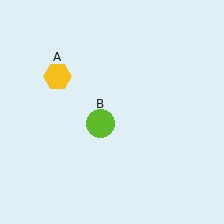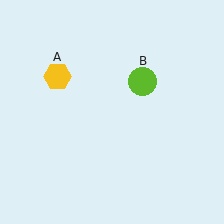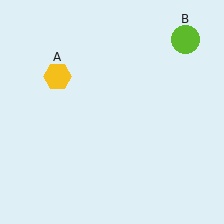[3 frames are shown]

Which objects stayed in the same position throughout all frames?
Yellow hexagon (object A) remained stationary.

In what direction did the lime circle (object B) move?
The lime circle (object B) moved up and to the right.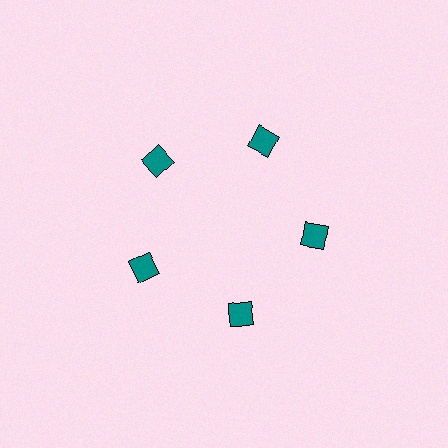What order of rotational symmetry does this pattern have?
This pattern has 5-fold rotational symmetry.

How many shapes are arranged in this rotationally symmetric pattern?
There are 5 shapes, arranged in 5 groups of 1.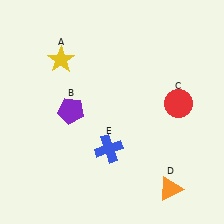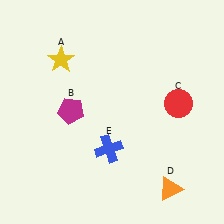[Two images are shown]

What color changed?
The pentagon (B) changed from purple in Image 1 to magenta in Image 2.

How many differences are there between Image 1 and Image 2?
There is 1 difference between the two images.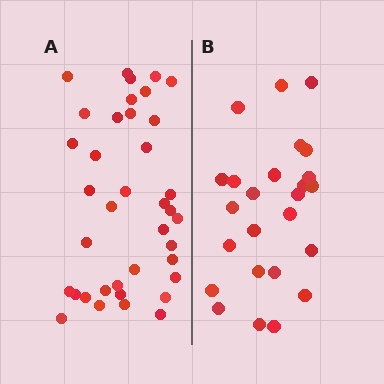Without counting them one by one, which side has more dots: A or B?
Region A (the left region) has more dots.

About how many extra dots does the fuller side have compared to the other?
Region A has approximately 15 more dots than region B.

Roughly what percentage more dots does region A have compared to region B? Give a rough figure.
About 50% more.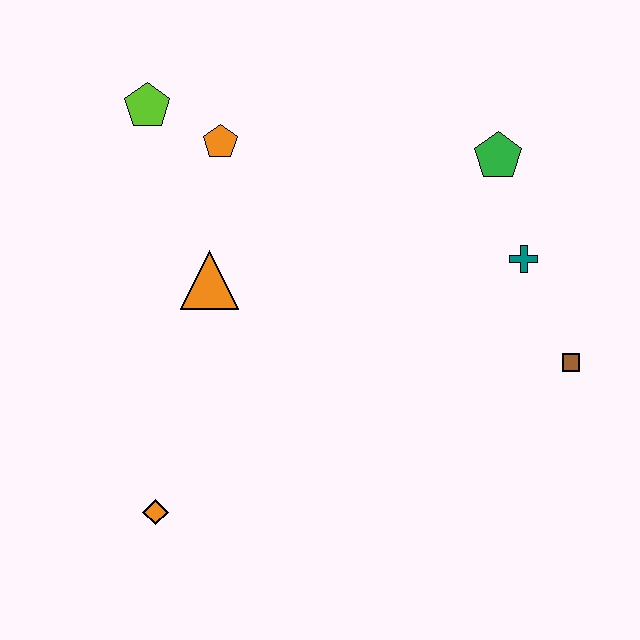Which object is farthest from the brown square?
The lime pentagon is farthest from the brown square.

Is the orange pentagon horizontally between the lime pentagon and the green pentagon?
Yes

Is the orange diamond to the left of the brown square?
Yes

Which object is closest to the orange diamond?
The orange triangle is closest to the orange diamond.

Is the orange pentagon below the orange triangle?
No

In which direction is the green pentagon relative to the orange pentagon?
The green pentagon is to the right of the orange pentagon.